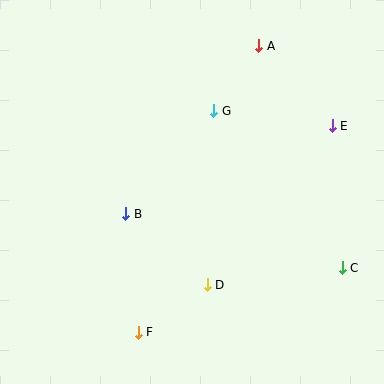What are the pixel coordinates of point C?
Point C is at (342, 268).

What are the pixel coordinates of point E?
Point E is at (332, 126).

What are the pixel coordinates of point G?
Point G is at (214, 111).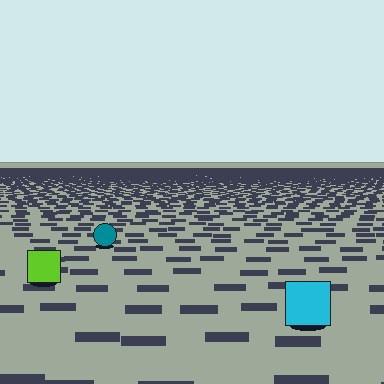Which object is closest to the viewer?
The cyan square is closest. The texture marks near it are larger and more spread out.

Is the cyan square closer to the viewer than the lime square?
Yes. The cyan square is closer — you can tell from the texture gradient: the ground texture is coarser near it.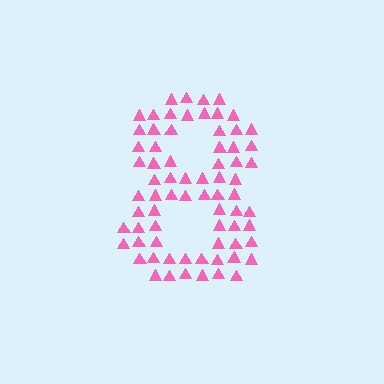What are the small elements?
The small elements are triangles.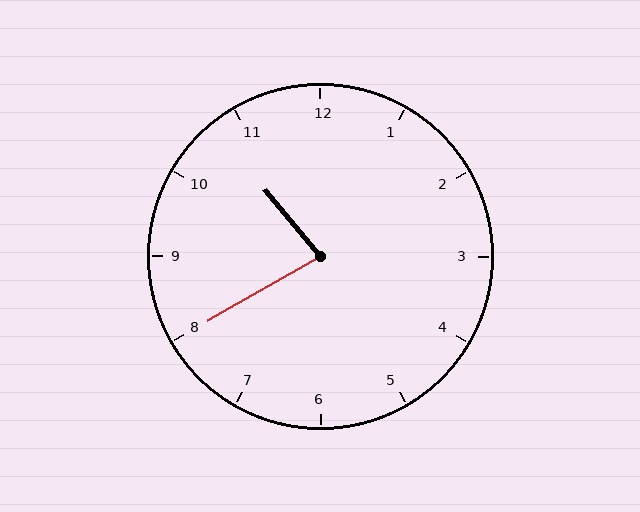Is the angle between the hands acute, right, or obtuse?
It is acute.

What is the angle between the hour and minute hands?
Approximately 80 degrees.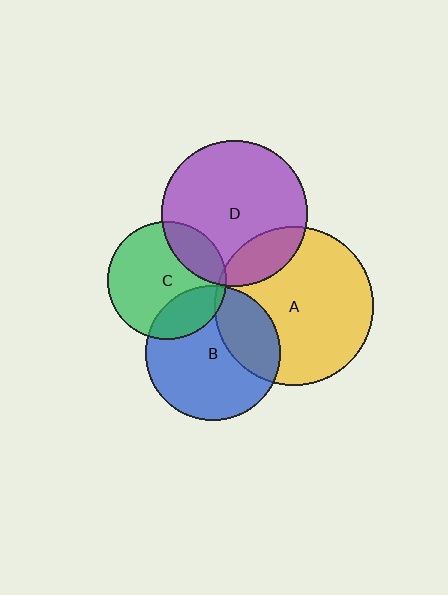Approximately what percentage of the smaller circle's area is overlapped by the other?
Approximately 5%.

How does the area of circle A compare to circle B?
Approximately 1.4 times.